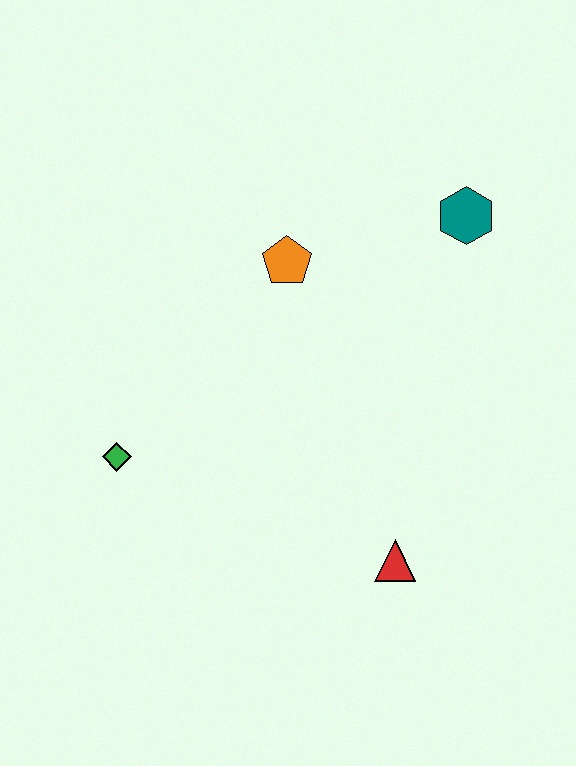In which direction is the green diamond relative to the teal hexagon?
The green diamond is to the left of the teal hexagon.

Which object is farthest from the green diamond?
The teal hexagon is farthest from the green diamond.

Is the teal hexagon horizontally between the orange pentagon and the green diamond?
No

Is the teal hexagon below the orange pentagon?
No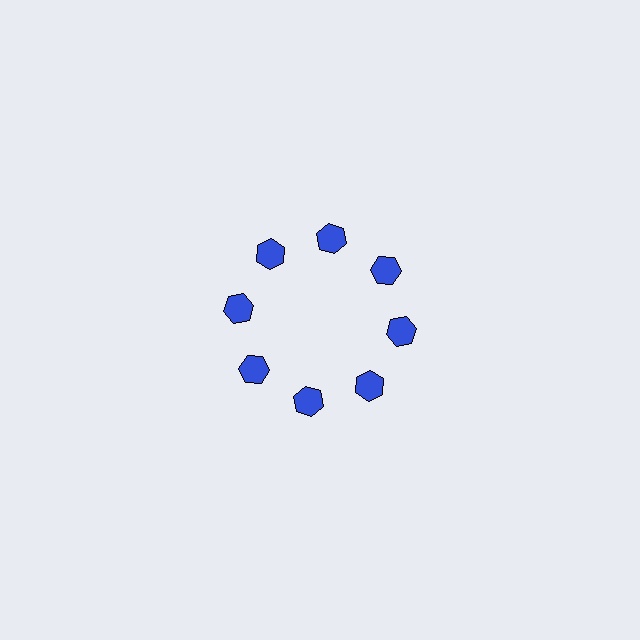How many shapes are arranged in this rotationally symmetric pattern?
There are 8 shapes, arranged in 8 groups of 1.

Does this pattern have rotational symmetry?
Yes, this pattern has 8-fold rotational symmetry. It looks the same after rotating 45 degrees around the center.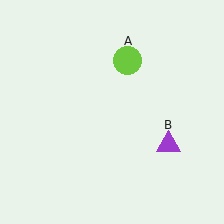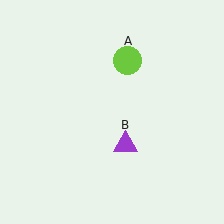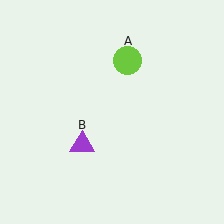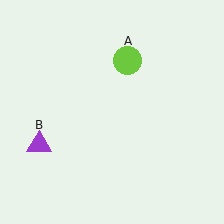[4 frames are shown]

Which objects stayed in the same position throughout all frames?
Lime circle (object A) remained stationary.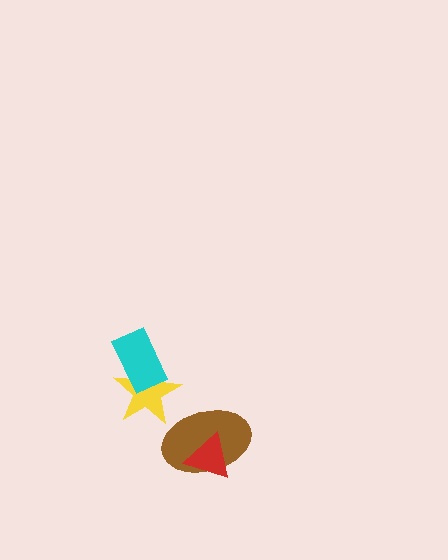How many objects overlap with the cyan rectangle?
1 object overlaps with the cyan rectangle.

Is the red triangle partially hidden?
No, no other shape covers it.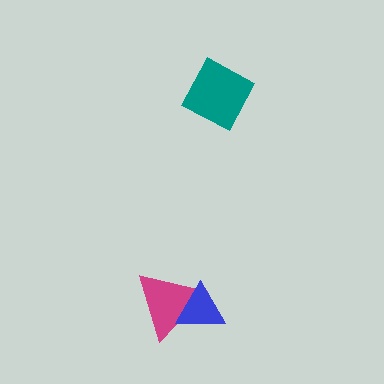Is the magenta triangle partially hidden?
Yes, it is partially covered by another shape.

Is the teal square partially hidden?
No, no other shape covers it.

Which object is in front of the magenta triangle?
The blue triangle is in front of the magenta triangle.